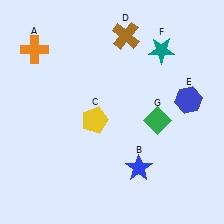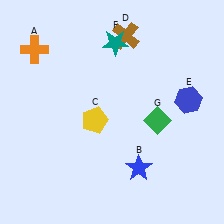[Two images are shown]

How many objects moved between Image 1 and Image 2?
1 object moved between the two images.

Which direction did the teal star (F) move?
The teal star (F) moved left.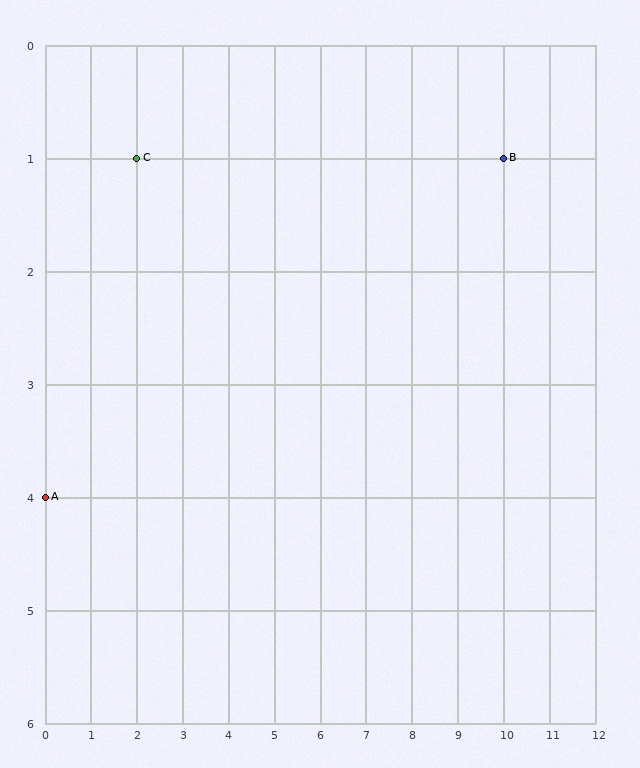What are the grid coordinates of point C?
Point C is at grid coordinates (2, 1).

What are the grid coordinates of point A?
Point A is at grid coordinates (0, 4).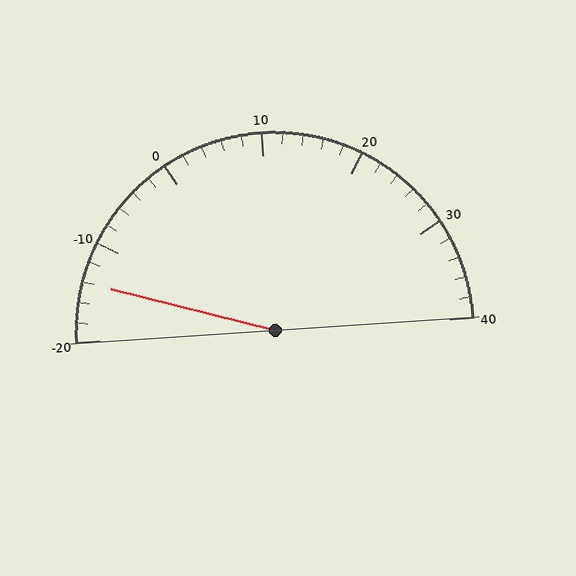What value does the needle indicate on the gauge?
The needle indicates approximately -14.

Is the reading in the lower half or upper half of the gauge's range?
The reading is in the lower half of the range (-20 to 40).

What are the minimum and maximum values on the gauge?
The gauge ranges from -20 to 40.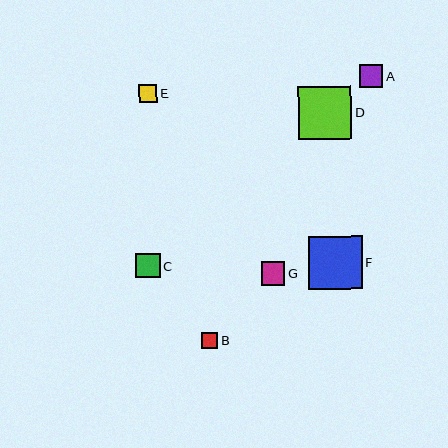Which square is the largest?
Square F is the largest with a size of approximately 54 pixels.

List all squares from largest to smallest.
From largest to smallest: F, D, C, G, A, E, B.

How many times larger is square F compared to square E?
Square F is approximately 2.9 times the size of square E.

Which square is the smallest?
Square B is the smallest with a size of approximately 16 pixels.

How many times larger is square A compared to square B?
Square A is approximately 1.4 times the size of square B.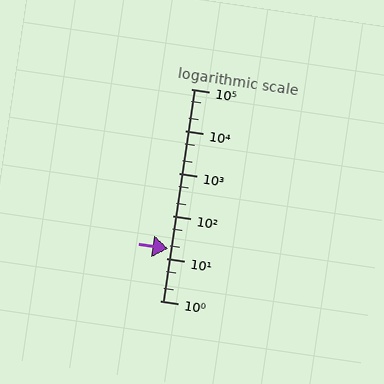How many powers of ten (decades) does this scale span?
The scale spans 5 decades, from 1 to 100000.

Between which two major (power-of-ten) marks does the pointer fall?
The pointer is between 10 and 100.